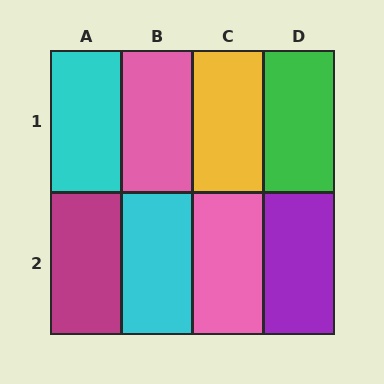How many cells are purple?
1 cell is purple.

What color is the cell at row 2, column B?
Cyan.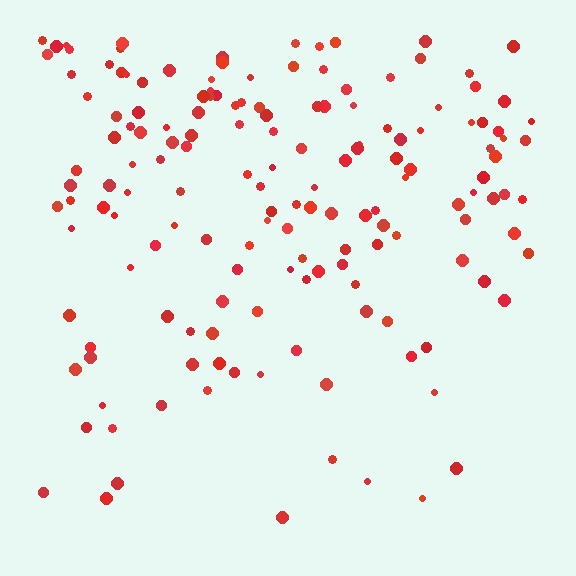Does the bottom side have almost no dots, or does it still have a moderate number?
Still a moderate number, just noticeably fewer than the top.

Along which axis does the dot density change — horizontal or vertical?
Vertical.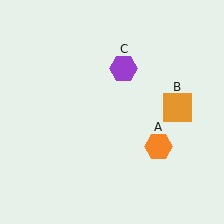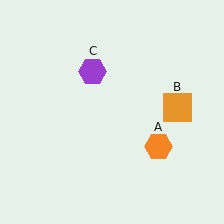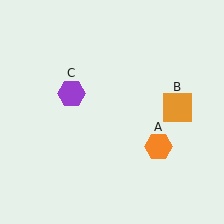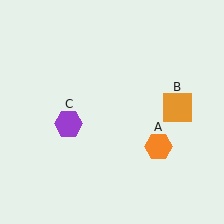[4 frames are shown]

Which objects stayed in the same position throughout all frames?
Orange hexagon (object A) and orange square (object B) remained stationary.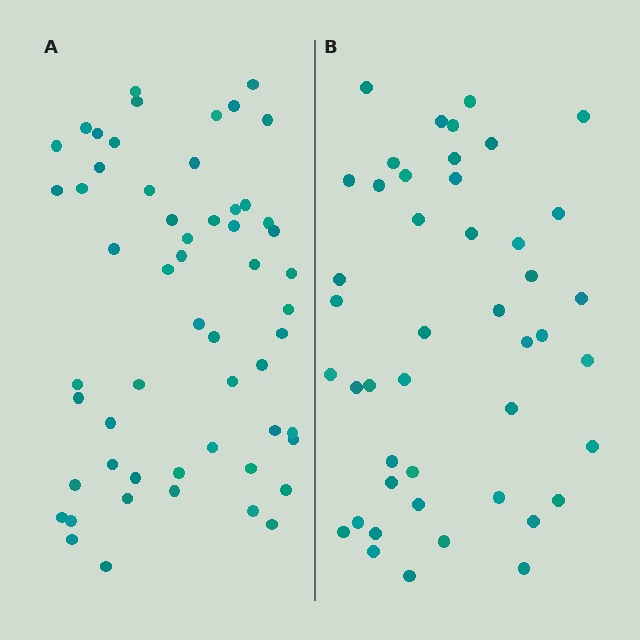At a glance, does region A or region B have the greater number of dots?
Region A (the left region) has more dots.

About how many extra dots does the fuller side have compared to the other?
Region A has roughly 12 or so more dots than region B.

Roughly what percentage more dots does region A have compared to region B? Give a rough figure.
About 25% more.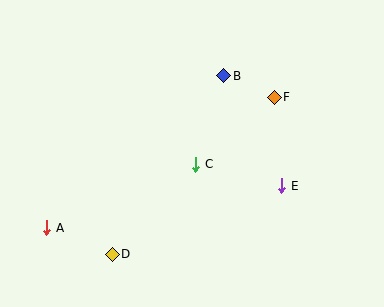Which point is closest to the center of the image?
Point C at (196, 164) is closest to the center.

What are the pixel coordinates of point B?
Point B is at (224, 76).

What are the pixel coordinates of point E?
Point E is at (282, 186).